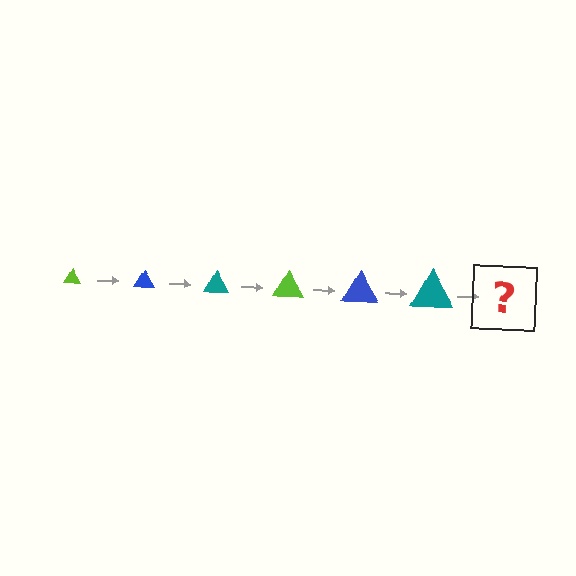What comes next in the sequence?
The next element should be a lime triangle, larger than the previous one.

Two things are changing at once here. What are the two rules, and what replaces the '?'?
The two rules are that the triangle grows larger each step and the color cycles through lime, blue, and teal. The '?' should be a lime triangle, larger than the previous one.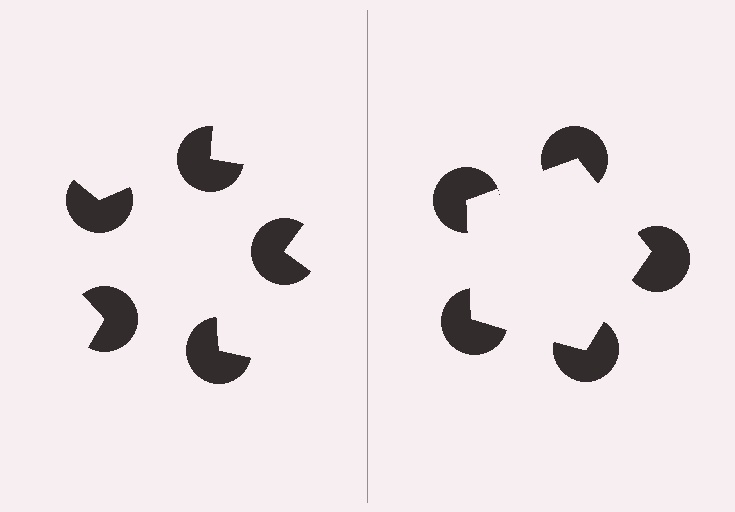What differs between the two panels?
The pac-man discs are positioned identically on both sides; only the wedge orientations differ. On the right they align to a pentagon; on the left they are misaligned.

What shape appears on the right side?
An illusory pentagon.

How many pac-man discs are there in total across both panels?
10 — 5 on each side.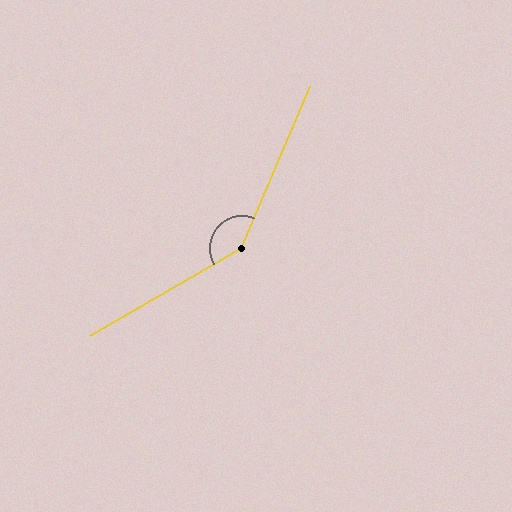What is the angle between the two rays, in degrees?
Approximately 143 degrees.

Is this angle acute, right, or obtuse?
It is obtuse.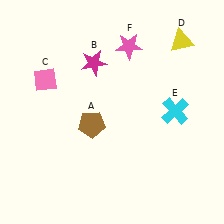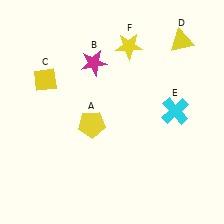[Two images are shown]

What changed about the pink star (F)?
In Image 1, F is pink. In Image 2, it changed to yellow.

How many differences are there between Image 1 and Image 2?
There are 3 differences between the two images.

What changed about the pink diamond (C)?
In Image 1, C is pink. In Image 2, it changed to yellow.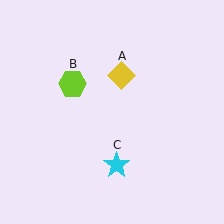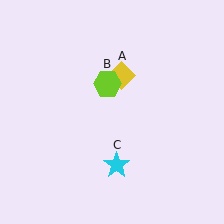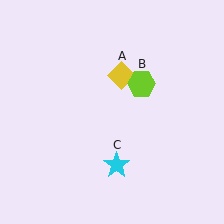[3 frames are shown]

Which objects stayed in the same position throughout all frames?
Yellow diamond (object A) and cyan star (object C) remained stationary.